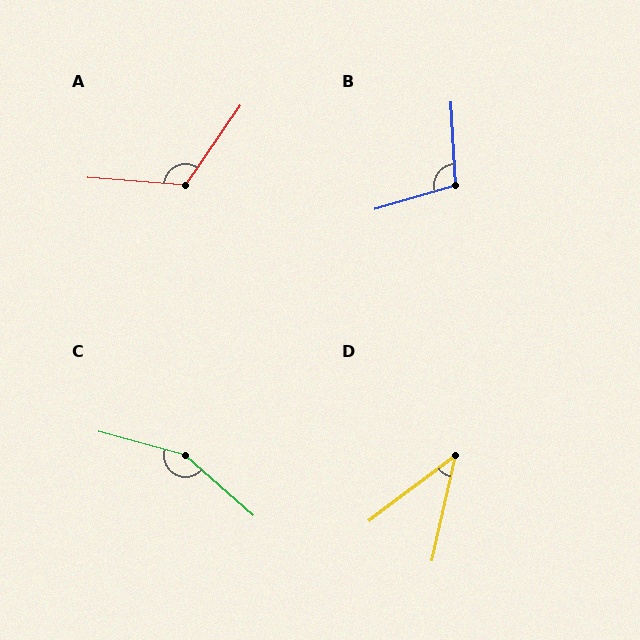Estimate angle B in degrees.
Approximately 103 degrees.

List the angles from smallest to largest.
D (40°), B (103°), A (120°), C (154°).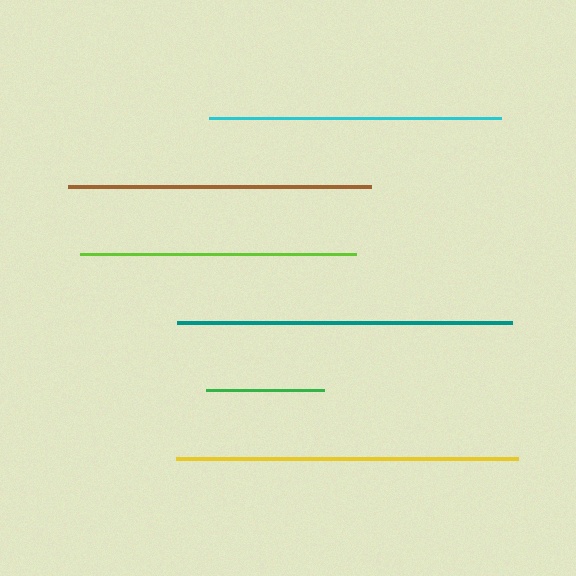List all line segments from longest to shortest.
From longest to shortest: yellow, teal, brown, cyan, lime, green.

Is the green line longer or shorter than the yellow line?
The yellow line is longer than the green line.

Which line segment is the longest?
The yellow line is the longest at approximately 343 pixels.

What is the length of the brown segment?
The brown segment is approximately 303 pixels long.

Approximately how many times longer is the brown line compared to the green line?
The brown line is approximately 2.6 times the length of the green line.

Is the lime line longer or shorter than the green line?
The lime line is longer than the green line.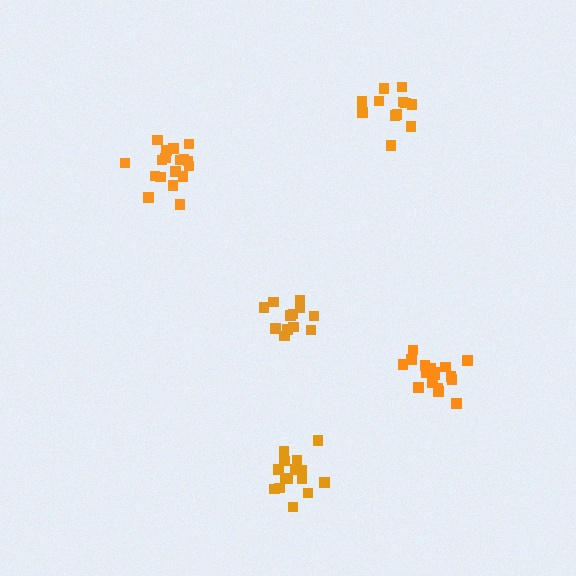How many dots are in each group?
Group 1: 18 dots, Group 2: 12 dots, Group 3: 18 dots, Group 4: 12 dots, Group 5: 15 dots (75 total).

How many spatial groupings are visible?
There are 5 spatial groupings.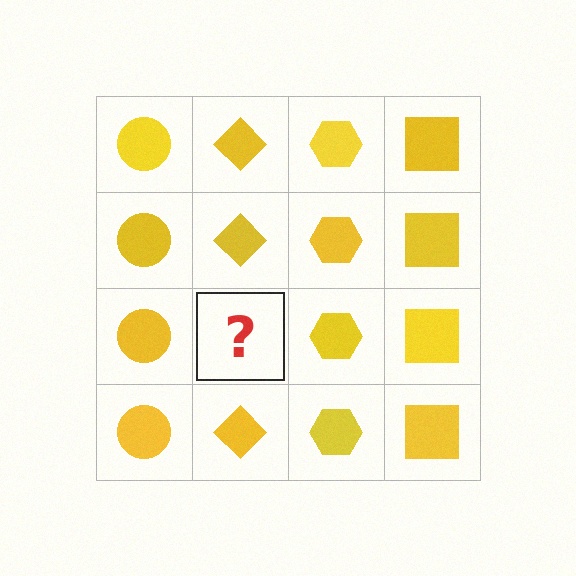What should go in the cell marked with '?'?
The missing cell should contain a yellow diamond.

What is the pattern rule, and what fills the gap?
The rule is that each column has a consistent shape. The gap should be filled with a yellow diamond.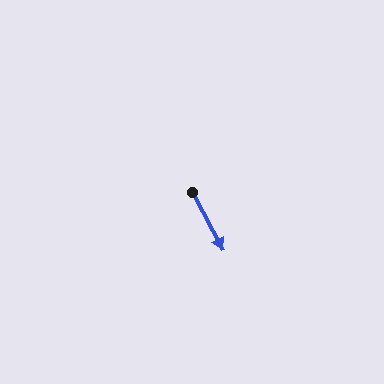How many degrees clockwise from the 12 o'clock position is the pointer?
Approximately 152 degrees.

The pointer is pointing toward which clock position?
Roughly 5 o'clock.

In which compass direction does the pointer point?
Southeast.